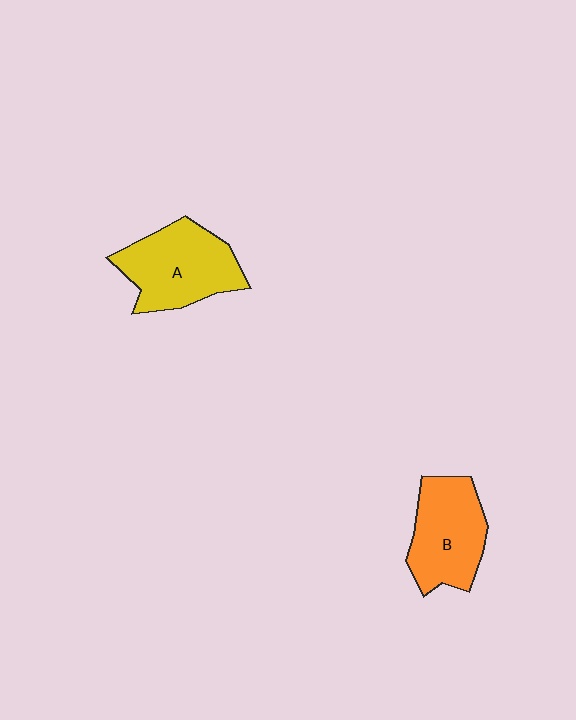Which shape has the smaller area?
Shape B (orange).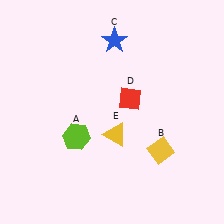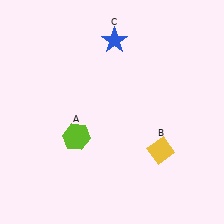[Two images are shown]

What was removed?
The red diamond (D), the yellow triangle (E) were removed in Image 2.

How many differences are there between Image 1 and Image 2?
There are 2 differences between the two images.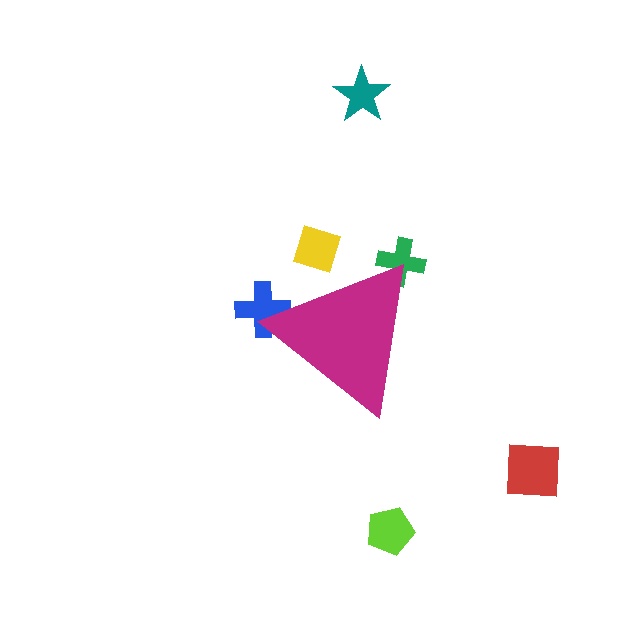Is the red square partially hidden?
No, the red square is fully visible.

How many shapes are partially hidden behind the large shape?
3 shapes are partially hidden.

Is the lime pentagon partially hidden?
No, the lime pentagon is fully visible.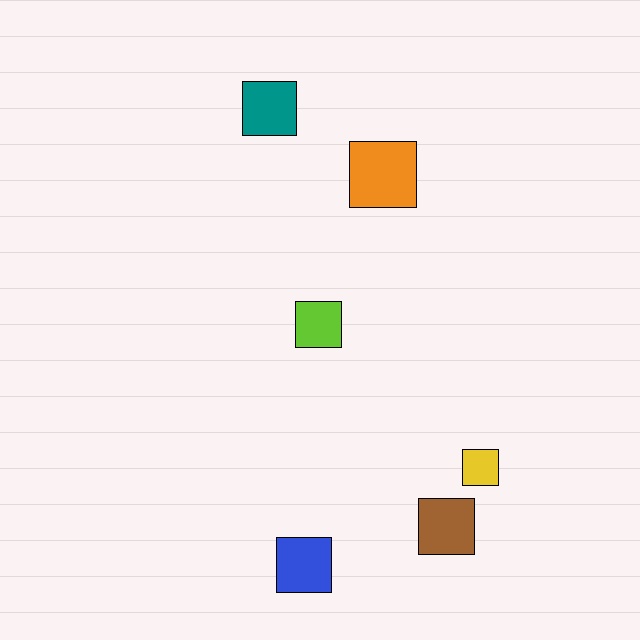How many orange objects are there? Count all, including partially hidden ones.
There is 1 orange object.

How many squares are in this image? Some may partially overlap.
There are 6 squares.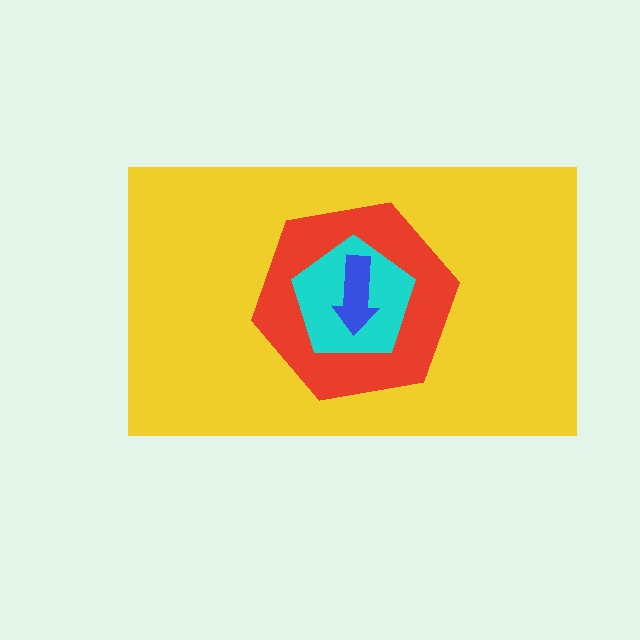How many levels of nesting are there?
4.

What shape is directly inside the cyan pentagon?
The blue arrow.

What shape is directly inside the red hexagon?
The cyan pentagon.